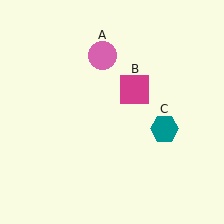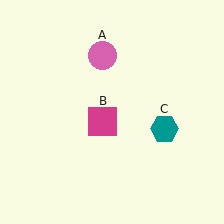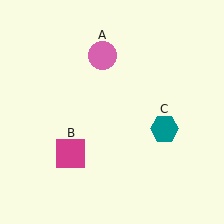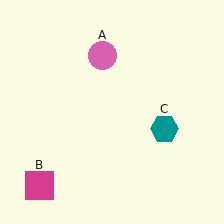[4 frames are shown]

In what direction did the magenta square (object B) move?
The magenta square (object B) moved down and to the left.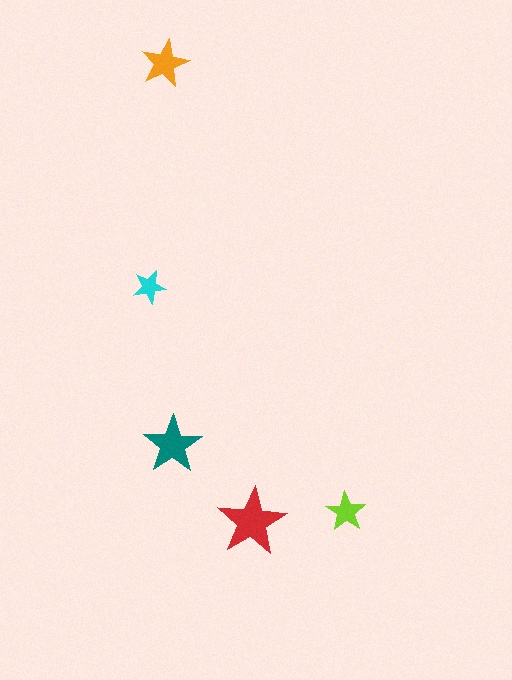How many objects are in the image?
There are 5 objects in the image.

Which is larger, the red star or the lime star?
The red one.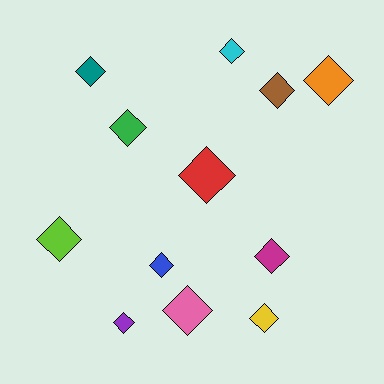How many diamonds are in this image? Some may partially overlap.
There are 12 diamonds.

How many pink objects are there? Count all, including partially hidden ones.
There is 1 pink object.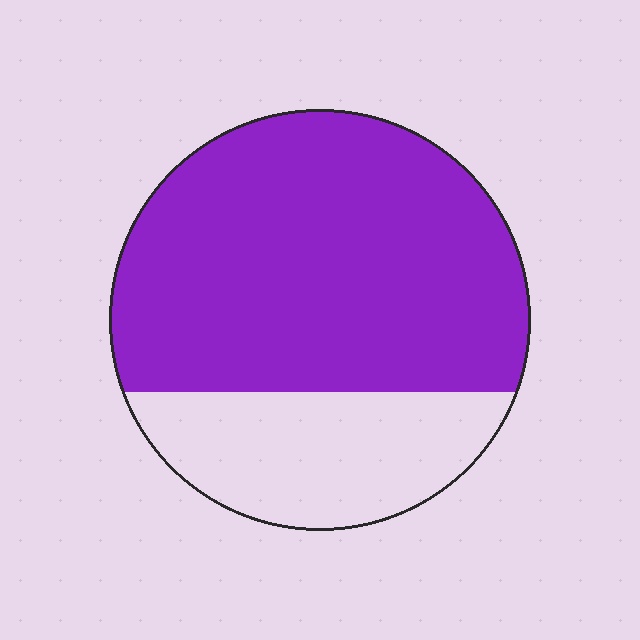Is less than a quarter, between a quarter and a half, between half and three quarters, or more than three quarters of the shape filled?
Between half and three quarters.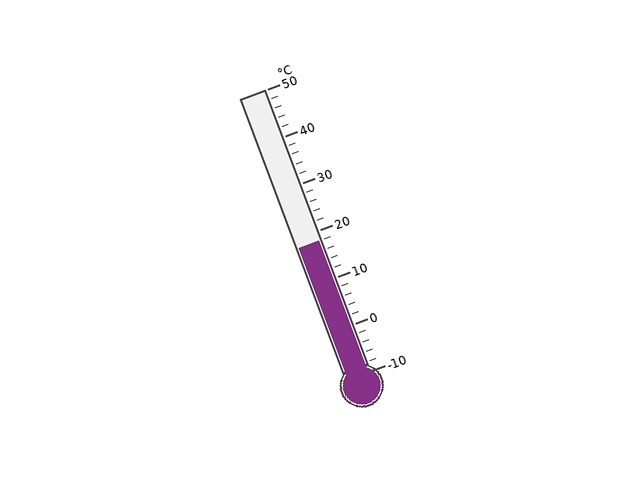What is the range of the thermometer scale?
The thermometer scale ranges from -10°C to 50°C.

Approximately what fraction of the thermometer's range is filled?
The thermometer is filled to approximately 45% of its range.